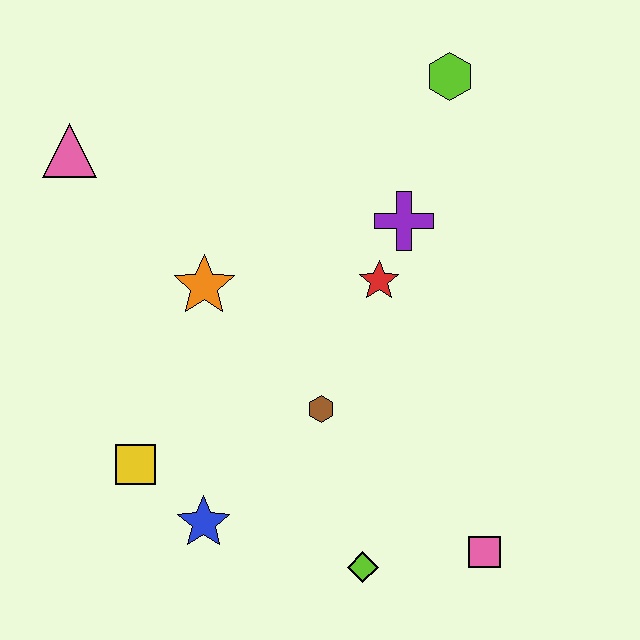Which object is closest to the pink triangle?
The orange star is closest to the pink triangle.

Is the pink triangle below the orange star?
No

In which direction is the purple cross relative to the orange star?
The purple cross is to the right of the orange star.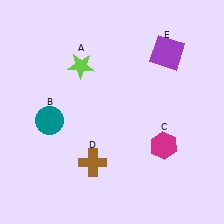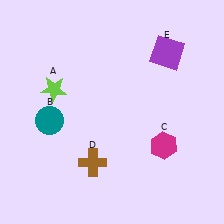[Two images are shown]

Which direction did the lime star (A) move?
The lime star (A) moved left.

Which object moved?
The lime star (A) moved left.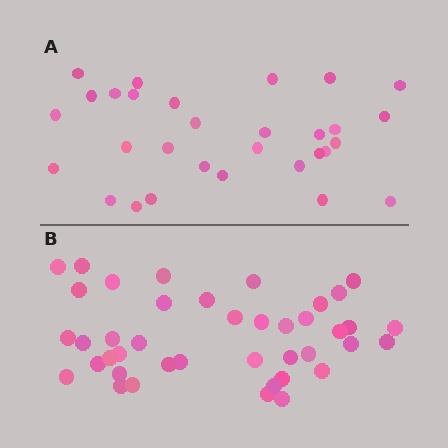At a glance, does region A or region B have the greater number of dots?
Region B (the bottom region) has more dots.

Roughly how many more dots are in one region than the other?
Region B has roughly 12 or so more dots than region A.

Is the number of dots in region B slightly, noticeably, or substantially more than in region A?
Region B has noticeably more, but not dramatically so. The ratio is roughly 1.4 to 1.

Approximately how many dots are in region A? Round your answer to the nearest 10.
About 30 dots.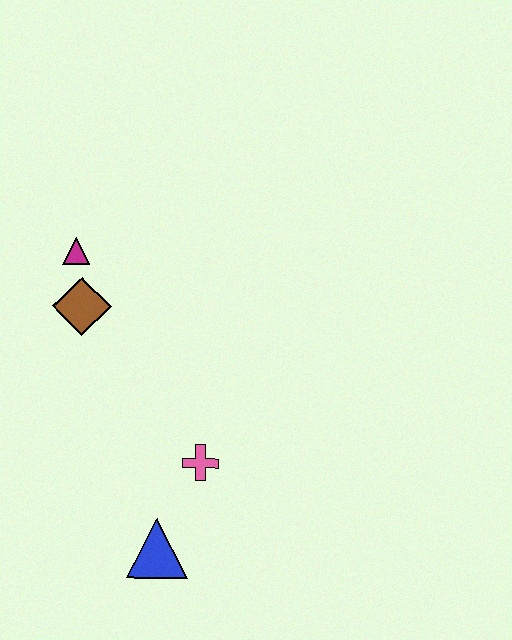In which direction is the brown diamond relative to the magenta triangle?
The brown diamond is below the magenta triangle.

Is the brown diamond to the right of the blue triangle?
No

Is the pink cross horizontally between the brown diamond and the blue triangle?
No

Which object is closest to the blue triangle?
The pink cross is closest to the blue triangle.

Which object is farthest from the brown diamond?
The blue triangle is farthest from the brown diamond.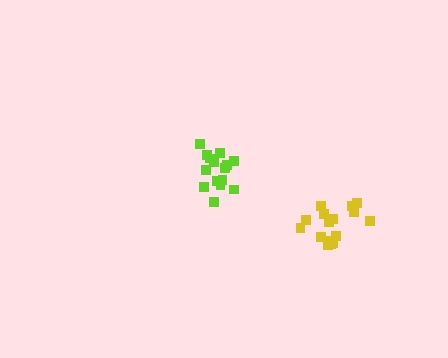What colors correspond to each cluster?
The clusters are colored: yellow, lime.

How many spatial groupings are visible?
There are 2 spatial groupings.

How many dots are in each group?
Group 1: 16 dots, Group 2: 15 dots (31 total).